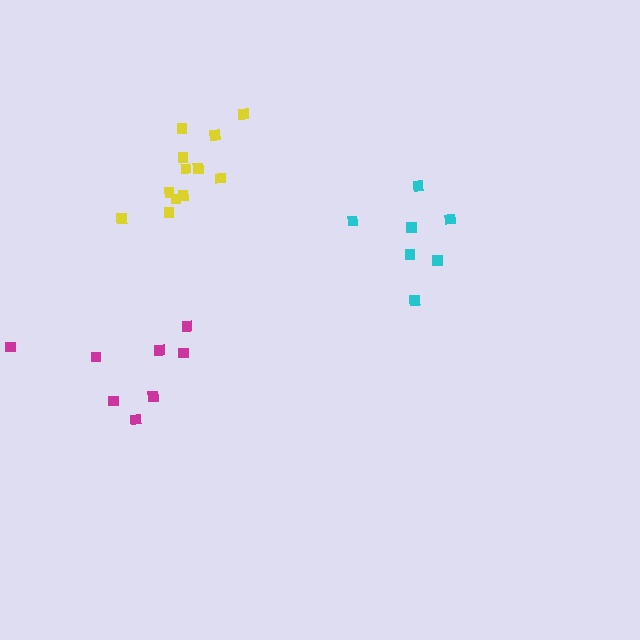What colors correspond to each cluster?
The clusters are colored: yellow, magenta, cyan.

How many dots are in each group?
Group 1: 12 dots, Group 2: 8 dots, Group 3: 7 dots (27 total).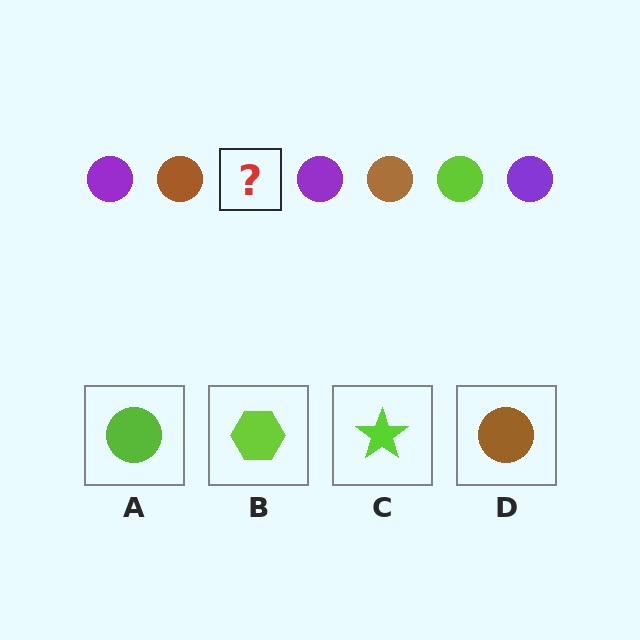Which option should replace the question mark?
Option A.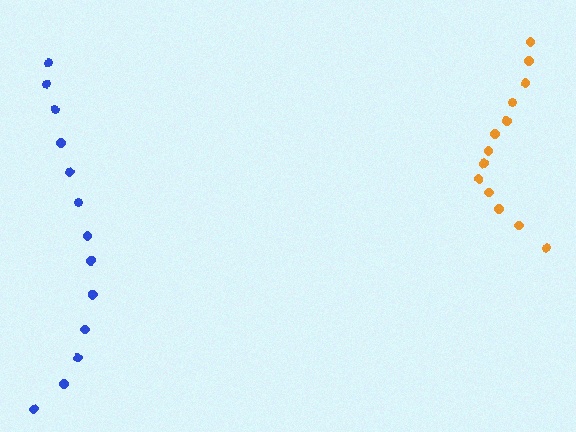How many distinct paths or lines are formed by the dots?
There are 2 distinct paths.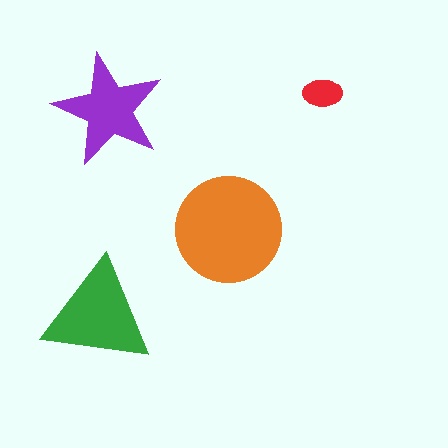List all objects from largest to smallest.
The orange circle, the green triangle, the purple star, the red ellipse.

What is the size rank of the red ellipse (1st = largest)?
4th.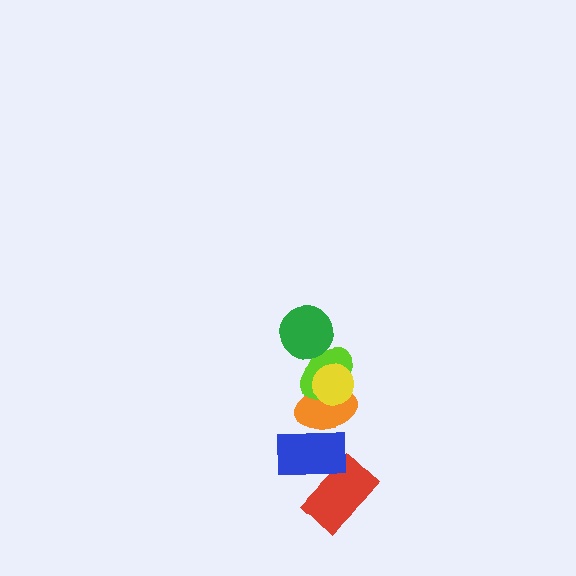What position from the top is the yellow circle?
The yellow circle is 2nd from the top.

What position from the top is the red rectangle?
The red rectangle is 6th from the top.